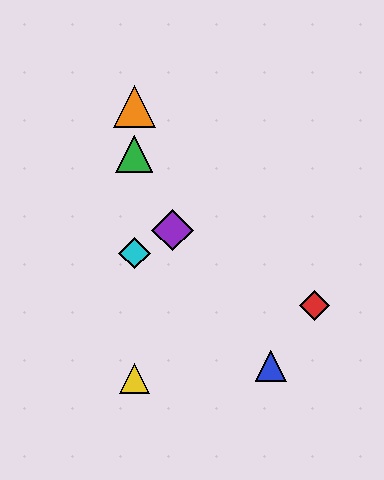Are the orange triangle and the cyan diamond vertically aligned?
Yes, both are at x≈134.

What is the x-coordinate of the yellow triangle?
The yellow triangle is at x≈134.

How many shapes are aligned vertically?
4 shapes (the green triangle, the yellow triangle, the orange triangle, the cyan diamond) are aligned vertically.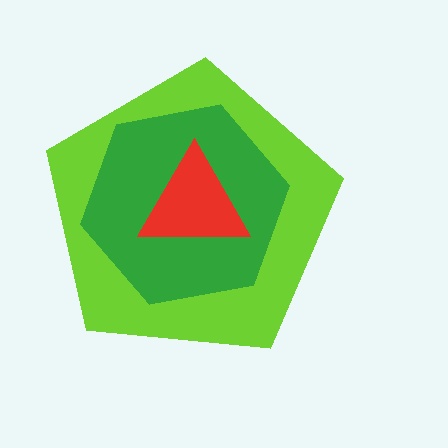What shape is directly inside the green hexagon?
The red triangle.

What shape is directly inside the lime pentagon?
The green hexagon.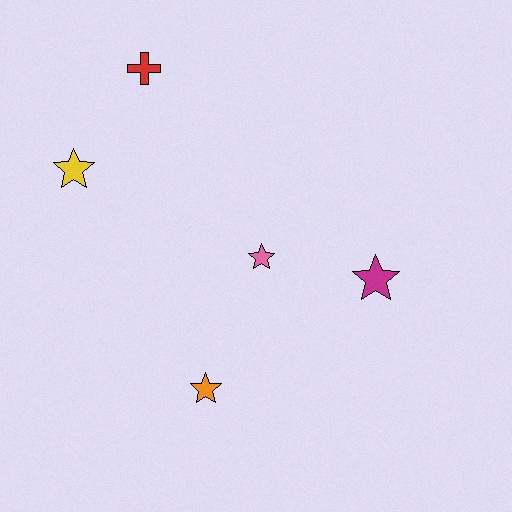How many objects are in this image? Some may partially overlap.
There are 5 objects.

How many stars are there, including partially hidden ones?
There are 4 stars.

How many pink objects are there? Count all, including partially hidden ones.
There is 1 pink object.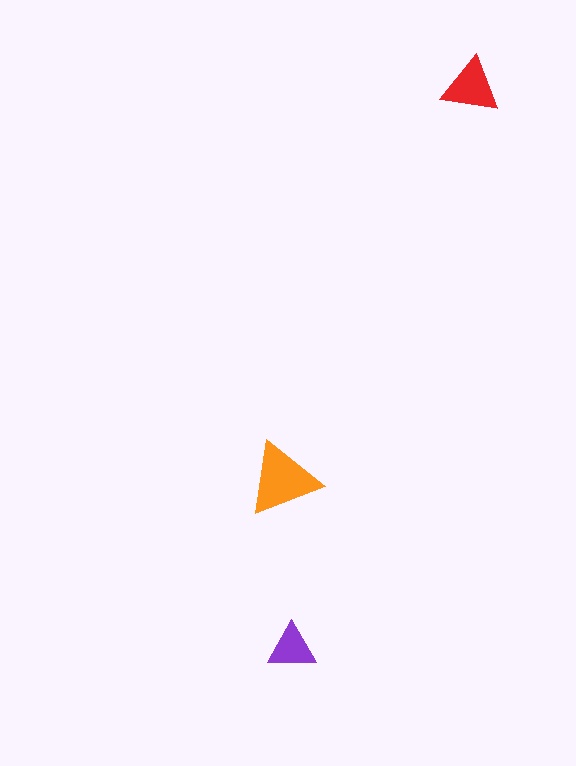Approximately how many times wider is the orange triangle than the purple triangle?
About 1.5 times wider.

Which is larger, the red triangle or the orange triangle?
The orange one.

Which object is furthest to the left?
The orange triangle is leftmost.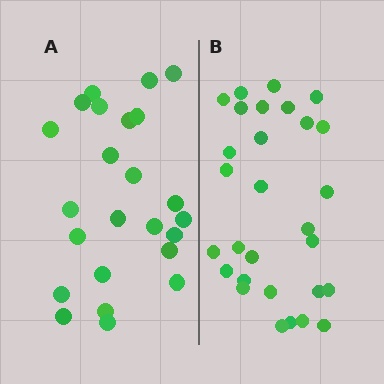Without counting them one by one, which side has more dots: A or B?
Region B (the right region) has more dots.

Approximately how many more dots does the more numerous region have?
Region B has about 5 more dots than region A.